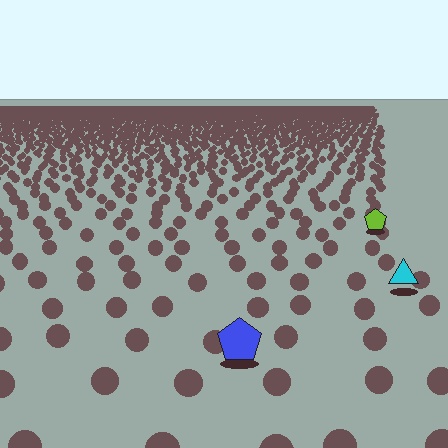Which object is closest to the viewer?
The blue pentagon is closest. The texture marks near it are larger and more spread out.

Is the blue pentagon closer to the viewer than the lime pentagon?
Yes. The blue pentagon is closer — you can tell from the texture gradient: the ground texture is coarser near it.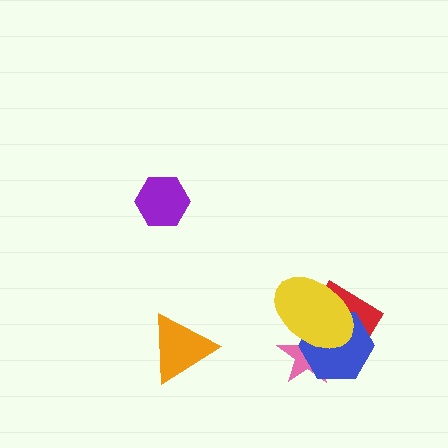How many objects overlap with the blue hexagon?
3 objects overlap with the blue hexagon.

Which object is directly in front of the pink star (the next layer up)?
The red diamond is directly in front of the pink star.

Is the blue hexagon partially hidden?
Yes, it is partially covered by another shape.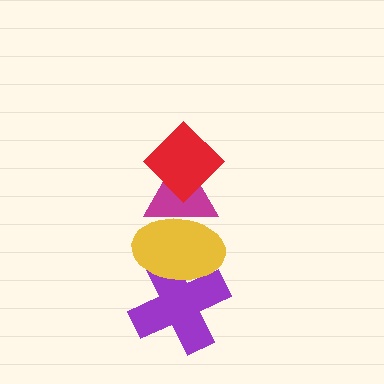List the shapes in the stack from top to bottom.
From top to bottom: the red diamond, the magenta triangle, the yellow ellipse, the purple cross.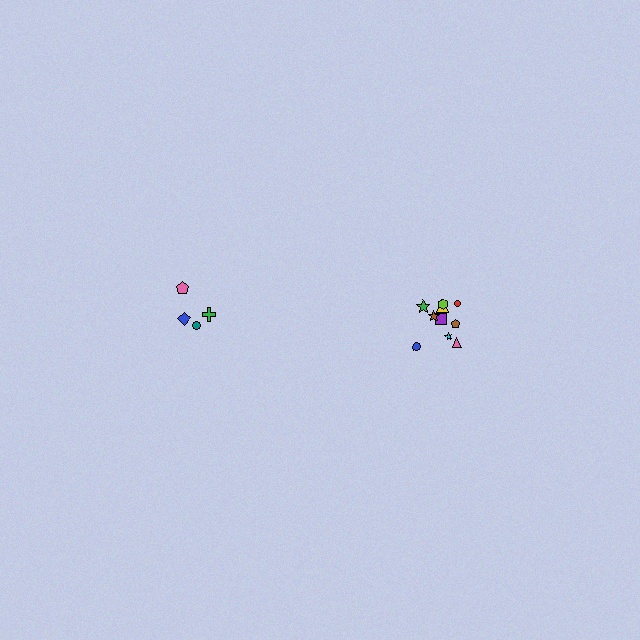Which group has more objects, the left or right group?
The right group.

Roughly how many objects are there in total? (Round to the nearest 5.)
Roughly 15 objects in total.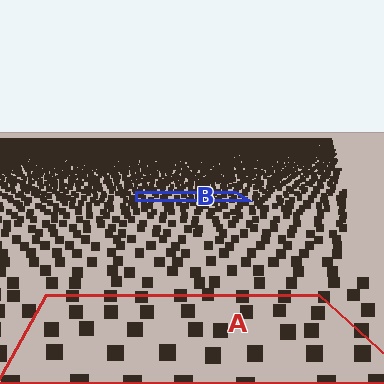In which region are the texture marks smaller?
The texture marks are smaller in region B, because it is farther away.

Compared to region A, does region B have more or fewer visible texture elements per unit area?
Region B has more texture elements per unit area — they are packed more densely because it is farther away.